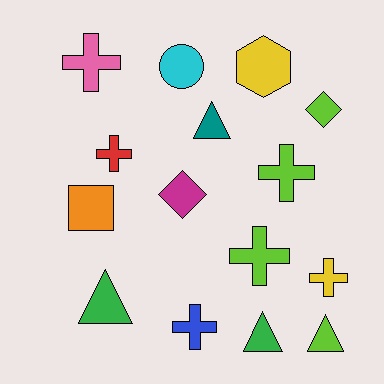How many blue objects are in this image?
There is 1 blue object.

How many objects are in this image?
There are 15 objects.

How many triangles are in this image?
There are 4 triangles.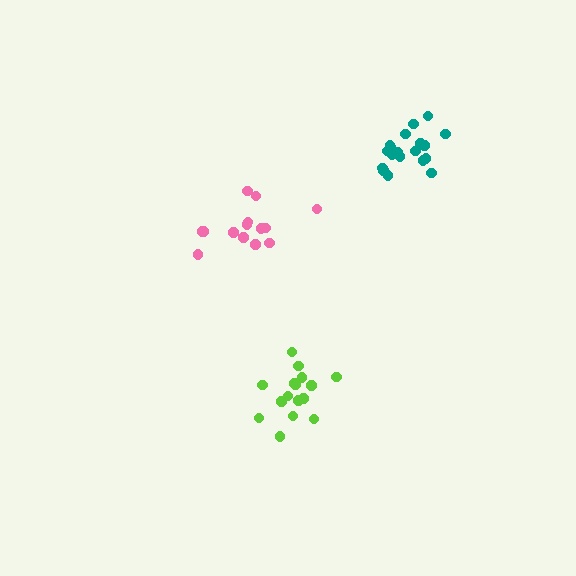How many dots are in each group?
Group 1: 14 dots, Group 2: 19 dots, Group 3: 16 dots (49 total).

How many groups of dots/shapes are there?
There are 3 groups.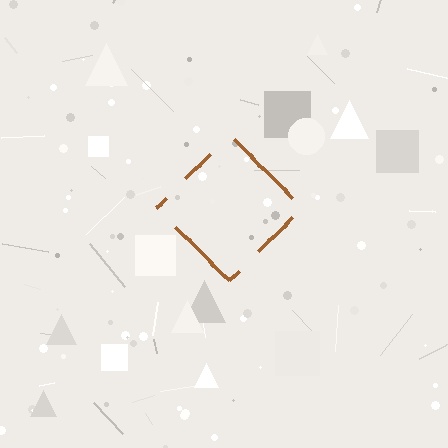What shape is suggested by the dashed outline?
The dashed outline suggests a diamond.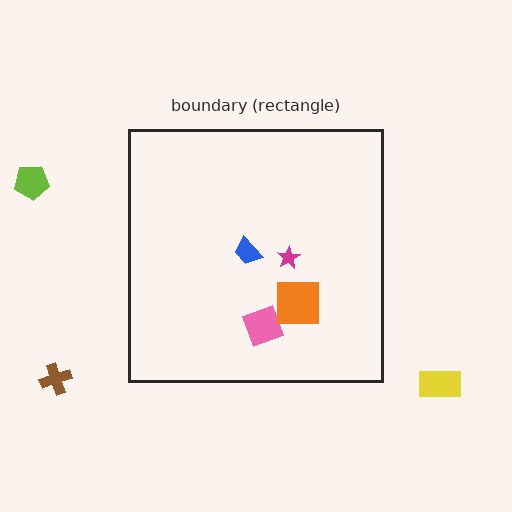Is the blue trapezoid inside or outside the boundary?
Inside.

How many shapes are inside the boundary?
4 inside, 3 outside.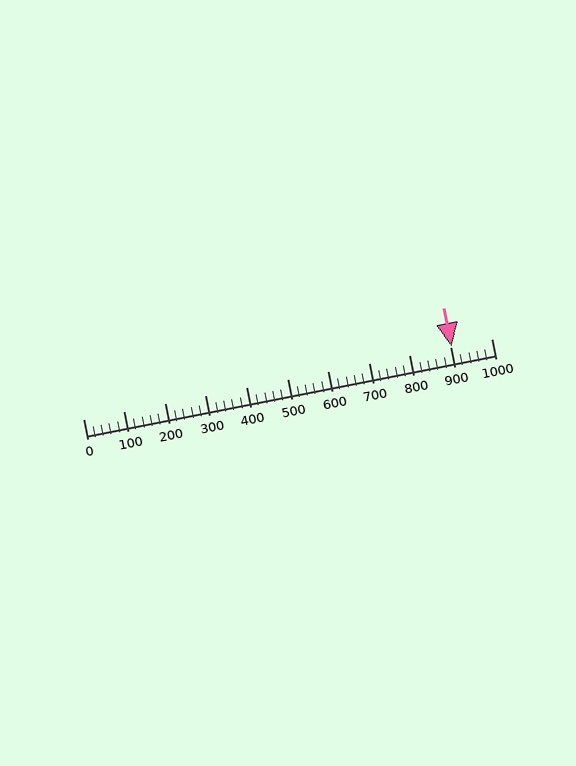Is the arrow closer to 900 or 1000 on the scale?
The arrow is closer to 900.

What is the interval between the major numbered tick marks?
The major tick marks are spaced 100 units apart.